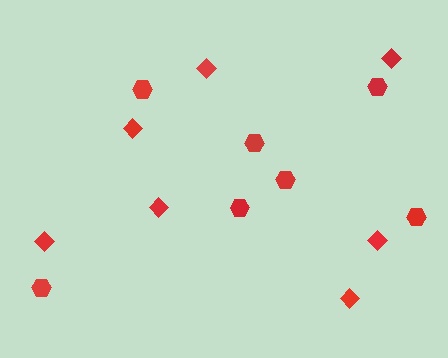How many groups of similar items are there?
There are 2 groups: one group of hexagons (7) and one group of diamonds (7).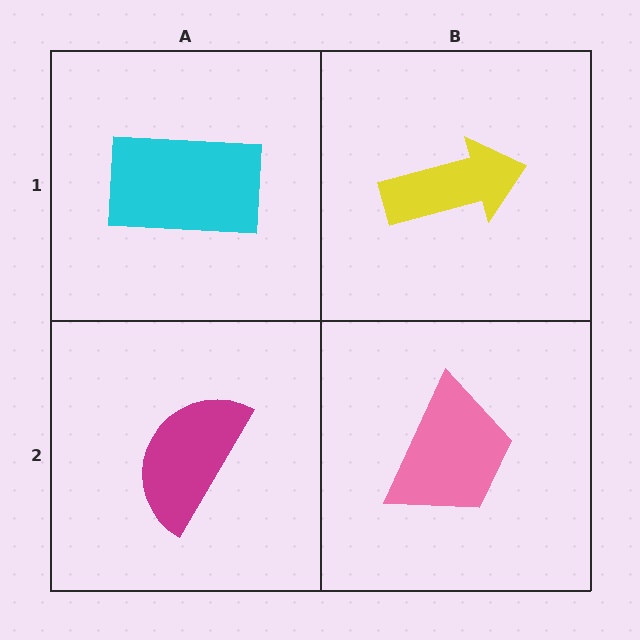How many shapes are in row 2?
2 shapes.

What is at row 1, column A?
A cyan rectangle.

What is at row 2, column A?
A magenta semicircle.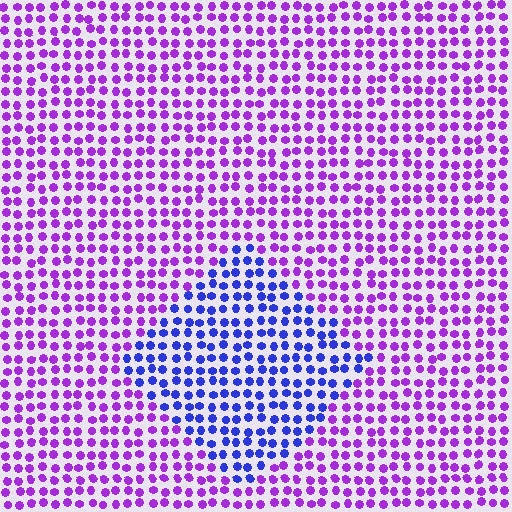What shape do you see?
I see a diamond.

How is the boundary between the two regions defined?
The boundary is defined purely by a slight shift in hue (about 47 degrees). Spacing, size, and orientation are identical on both sides.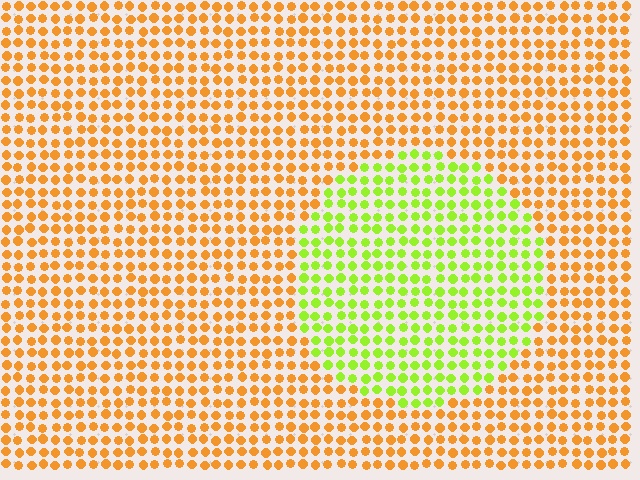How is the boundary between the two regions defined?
The boundary is defined purely by a slight shift in hue (about 56 degrees). Spacing, size, and orientation are identical on both sides.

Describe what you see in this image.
The image is filled with small orange elements in a uniform arrangement. A circle-shaped region is visible where the elements are tinted to a slightly different hue, forming a subtle color boundary.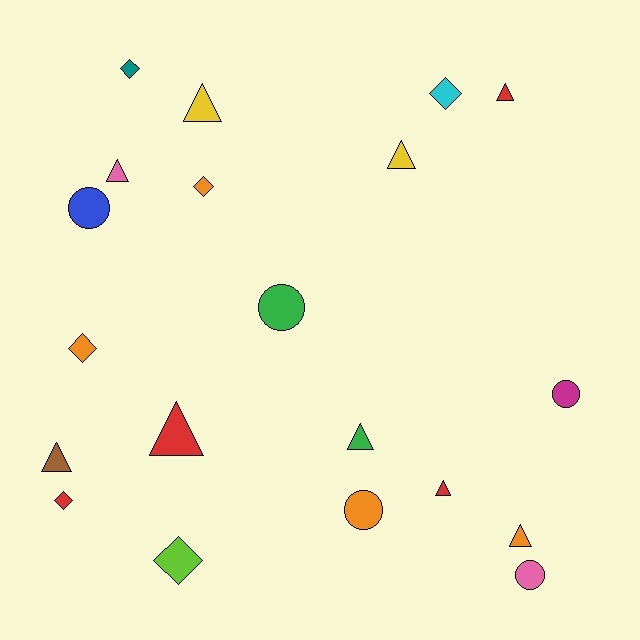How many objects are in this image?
There are 20 objects.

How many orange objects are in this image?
There are 4 orange objects.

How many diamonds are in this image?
There are 6 diamonds.